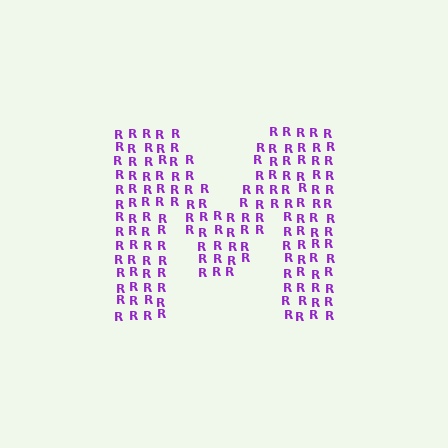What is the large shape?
The large shape is the letter M.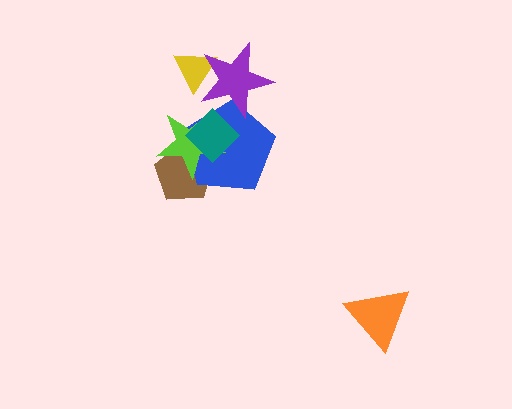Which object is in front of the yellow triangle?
The purple star is in front of the yellow triangle.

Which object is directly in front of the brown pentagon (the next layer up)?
The blue pentagon is directly in front of the brown pentagon.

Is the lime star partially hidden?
Yes, it is partially covered by another shape.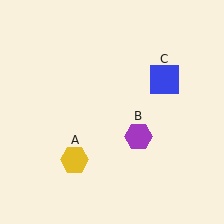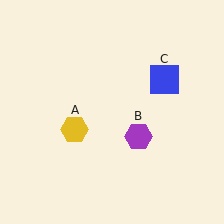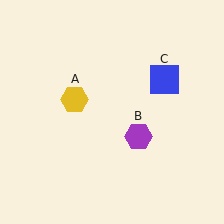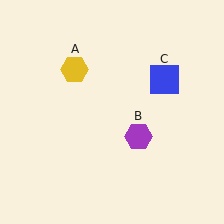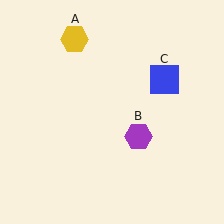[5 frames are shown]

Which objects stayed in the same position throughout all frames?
Purple hexagon (object B) and blue square (object C) remained stationary.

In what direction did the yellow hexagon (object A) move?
The yellow hexagon (object A) moved up.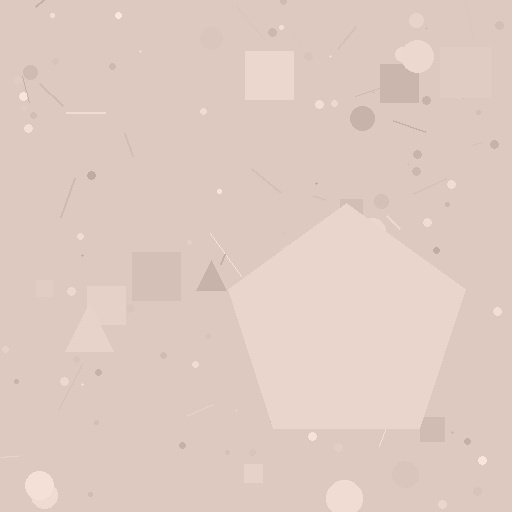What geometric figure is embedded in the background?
A pentagon is embedded in the background.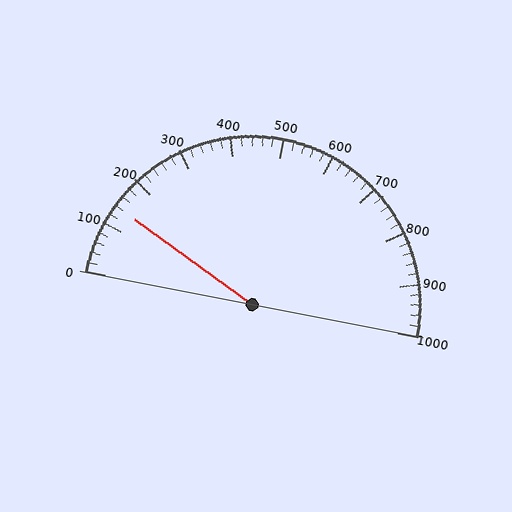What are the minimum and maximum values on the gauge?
The gauge ranges from 0 to 1000.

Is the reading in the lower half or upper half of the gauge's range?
The reading is in the lower half of the range (0 to 1000).